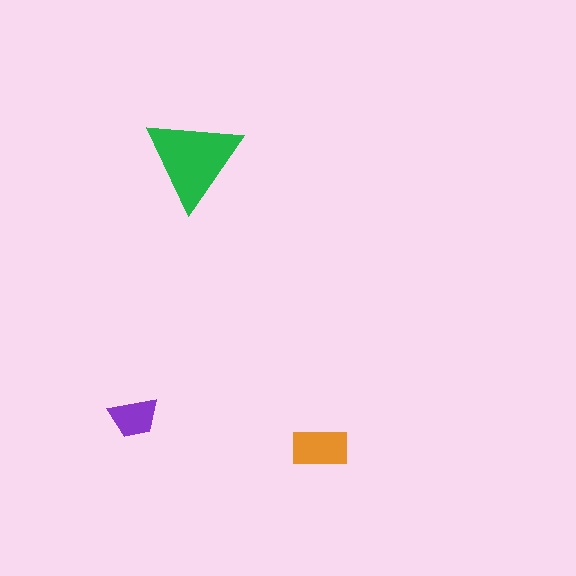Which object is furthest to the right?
The orange rectangle is rightmost.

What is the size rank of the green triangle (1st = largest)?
1st.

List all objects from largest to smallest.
The green triangle, the orange rectangle, the purple trapezoid.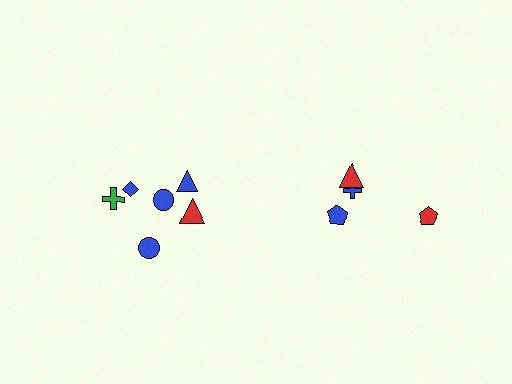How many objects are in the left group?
There are 6 objects.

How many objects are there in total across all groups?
There are 10 objects.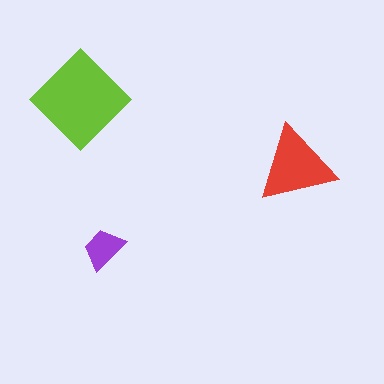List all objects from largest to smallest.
The lime diamond, the red triangle, the purple trapezoid.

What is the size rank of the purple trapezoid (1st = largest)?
3rd.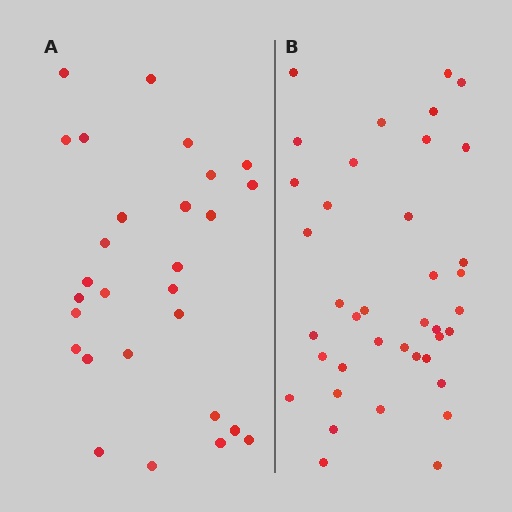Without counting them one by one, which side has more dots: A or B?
Region B (the right region) has more dots.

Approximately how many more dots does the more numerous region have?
Region B has roughly 12 or so more dots than region A.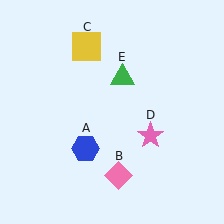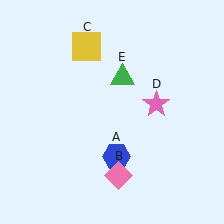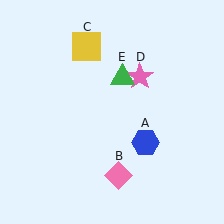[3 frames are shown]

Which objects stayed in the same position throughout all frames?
Pink diamond (object B) and yellow square (object C) and green triangle (object E) remained stationary.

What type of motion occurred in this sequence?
The blue hexagon (object A), pink star (object D) rotated counterclockwise around the center of the scene.